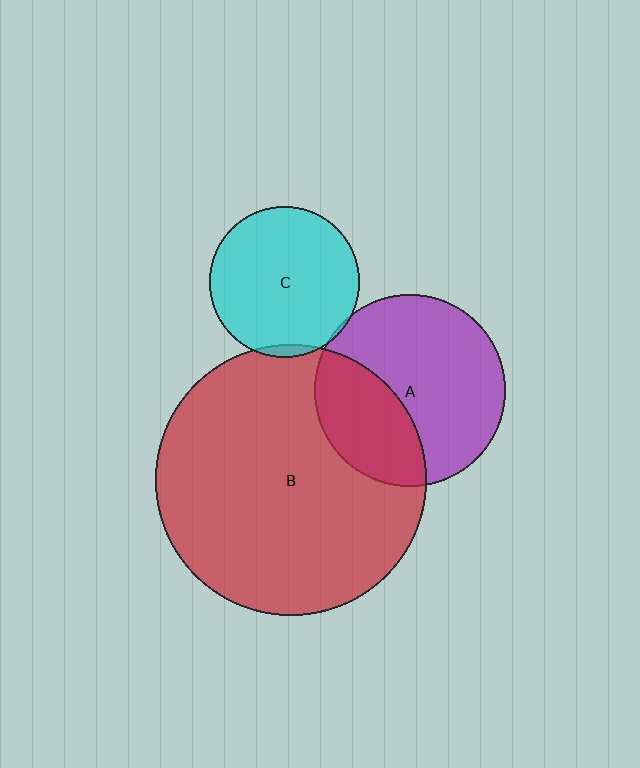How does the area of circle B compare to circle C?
Approximately 3.2 times.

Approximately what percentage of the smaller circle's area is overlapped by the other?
Approximately 35%.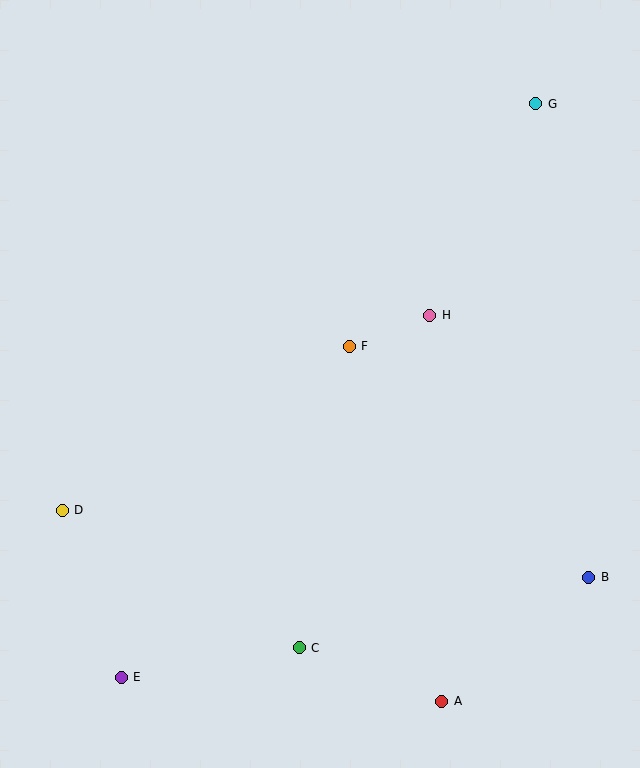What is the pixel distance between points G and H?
The distance between G and H is 237 pixels.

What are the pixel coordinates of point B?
Point B is at (589, 577).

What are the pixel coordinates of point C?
Point C is at (299, 648).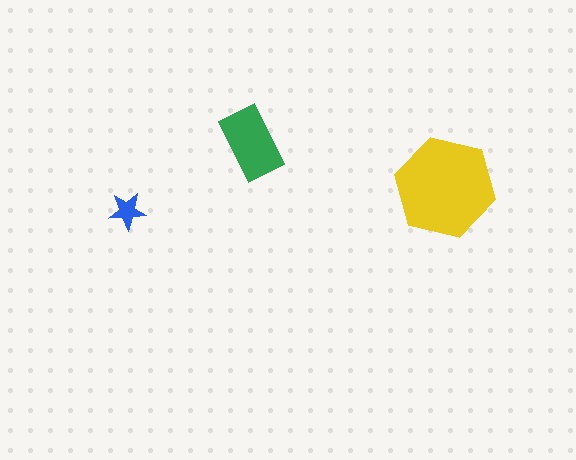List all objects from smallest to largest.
The blue star, the green rectangle, the yellow hexagon.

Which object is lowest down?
The blue star is bottommost.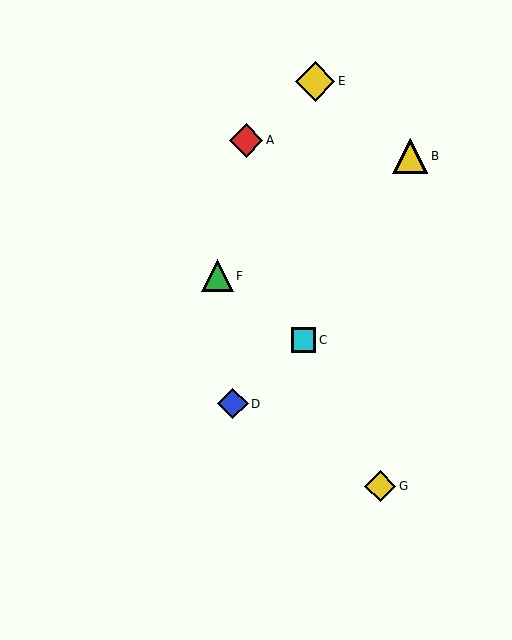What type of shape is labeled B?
Shape B is a yellow triangle.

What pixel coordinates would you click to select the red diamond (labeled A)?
Click at (246, 140) to select the red diamond A.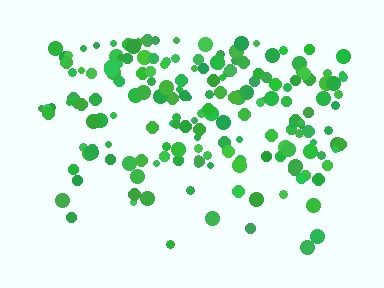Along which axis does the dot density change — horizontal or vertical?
Vertical.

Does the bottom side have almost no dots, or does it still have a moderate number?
Still a moderate number, just noticeably fewer than the top.